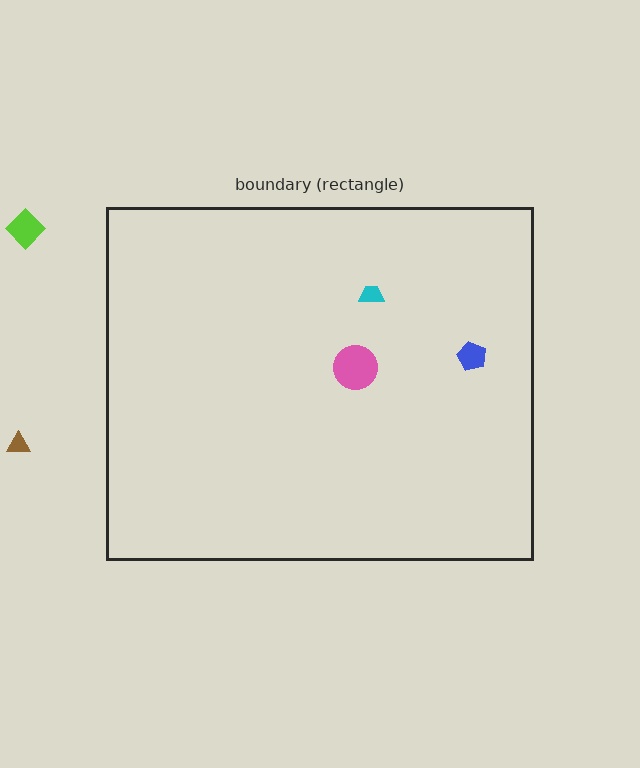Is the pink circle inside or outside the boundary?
Inside.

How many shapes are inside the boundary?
3 inside, 2 outside.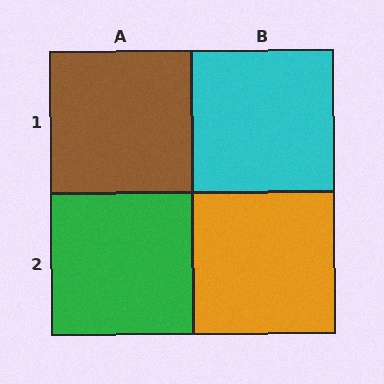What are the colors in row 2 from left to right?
Green, orange.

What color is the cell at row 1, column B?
Cyan.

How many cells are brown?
1 cell is brown.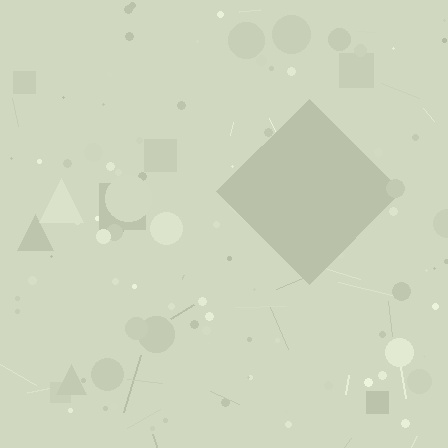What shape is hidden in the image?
A diamond is hidden in the image.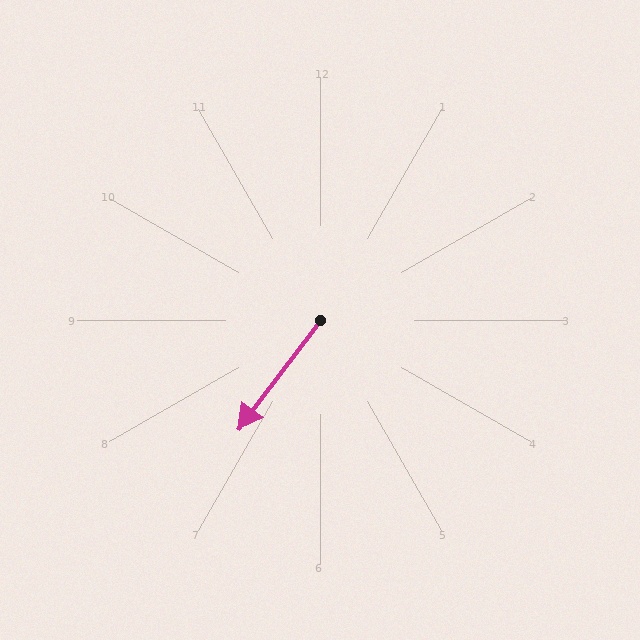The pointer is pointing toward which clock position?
Roughly 7 o'clock.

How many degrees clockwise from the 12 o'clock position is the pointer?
Approximately 217 degrees.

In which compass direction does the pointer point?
Southwest.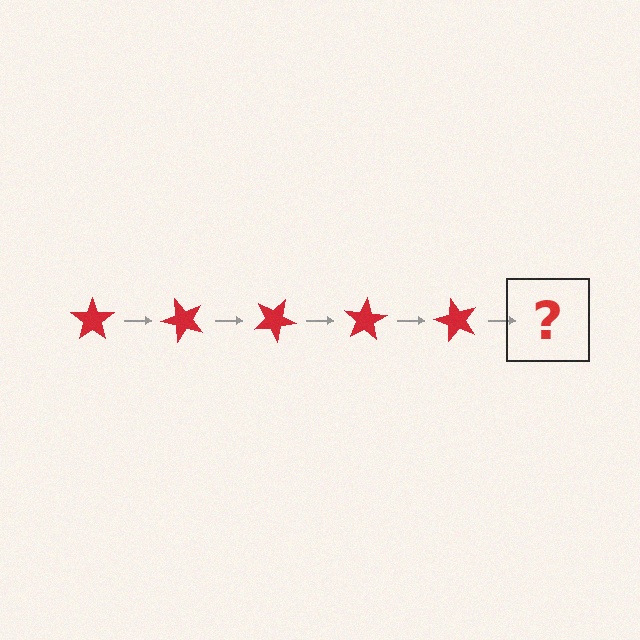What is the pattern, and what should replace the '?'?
The pattern is that the star rotates 50 degrees each step. The '?' should be a red star rotated 250 degrees.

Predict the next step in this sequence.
The next step is a red star rotated 250 degrees.